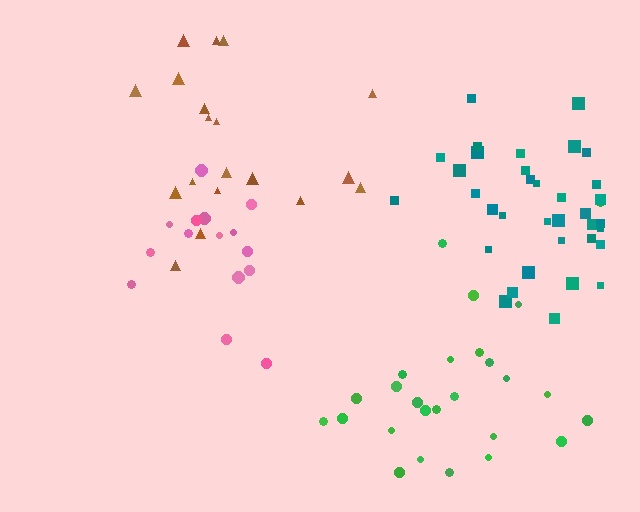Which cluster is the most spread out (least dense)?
Brown.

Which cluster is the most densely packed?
Teal.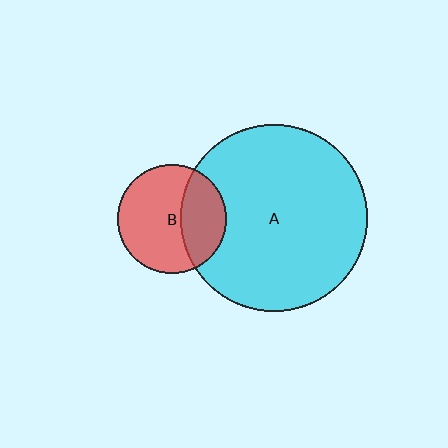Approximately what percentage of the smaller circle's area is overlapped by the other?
Approximately 35%.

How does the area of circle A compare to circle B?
Approximately 2.9 times.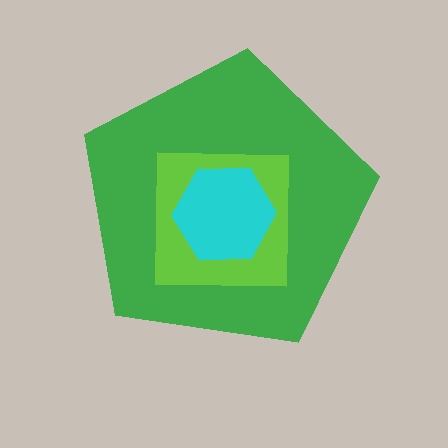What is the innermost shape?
The cyan hexagon.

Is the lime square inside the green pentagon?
Yes.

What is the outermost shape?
The green pentagon.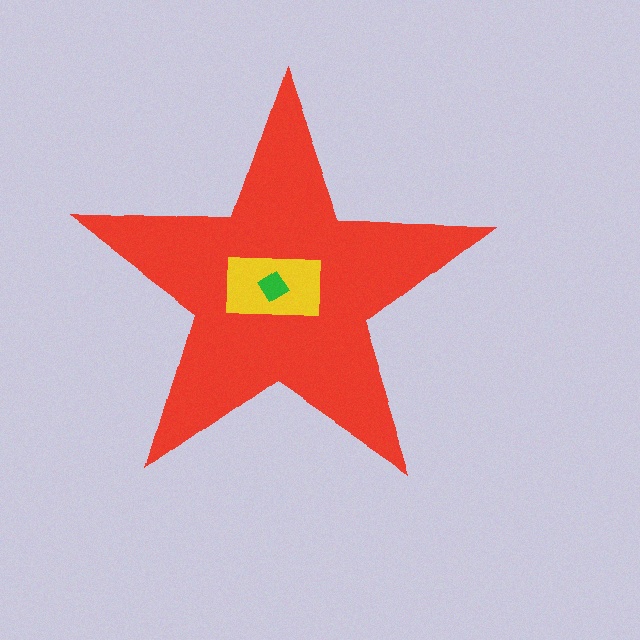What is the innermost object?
The green diamond.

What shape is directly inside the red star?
The yellow rectangle.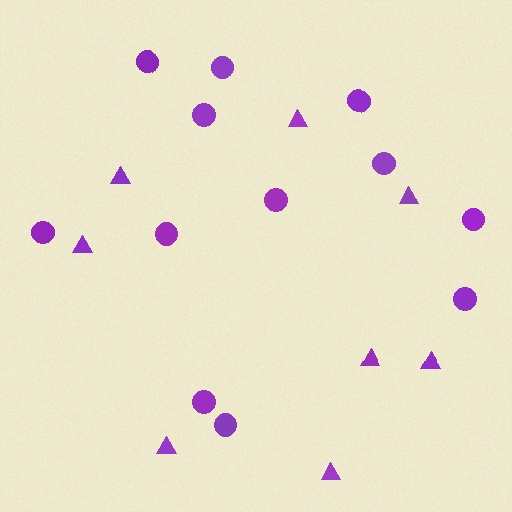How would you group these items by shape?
There are 2 groups: one group of circles (12) and one group of triangles (8).